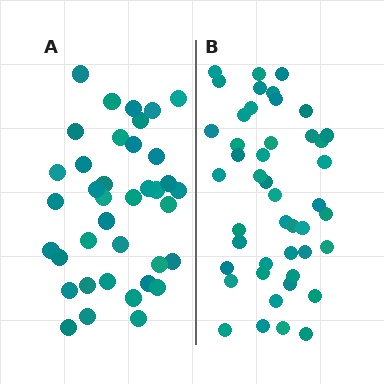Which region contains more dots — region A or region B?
Region B (the right region) has more dots.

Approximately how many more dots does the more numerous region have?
Region B has roughly 8 or so more dots than region A.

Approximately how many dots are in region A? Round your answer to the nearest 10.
About 40 dots. (The exact count is 38, which rounds to 40.)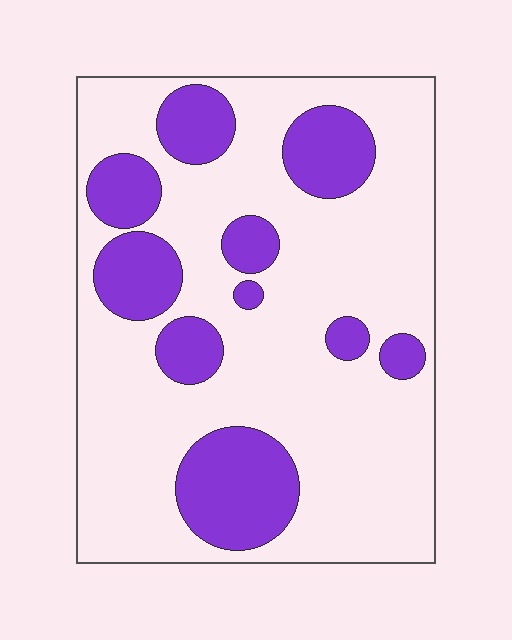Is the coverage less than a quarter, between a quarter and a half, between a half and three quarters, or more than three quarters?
Between a quarter and a half.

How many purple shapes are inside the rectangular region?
10.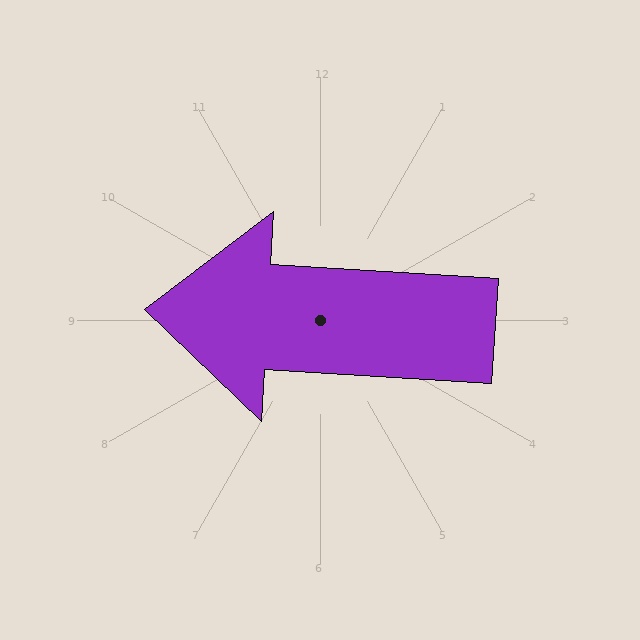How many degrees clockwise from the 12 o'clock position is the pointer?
Approximately 274 degrees.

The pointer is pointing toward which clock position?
Roughly 9 o'clock.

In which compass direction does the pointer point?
West.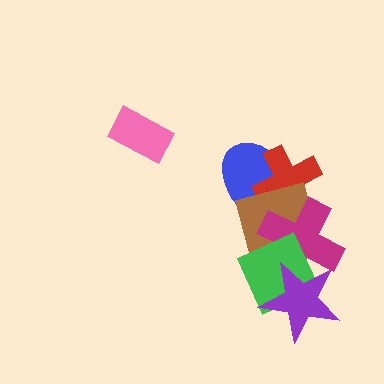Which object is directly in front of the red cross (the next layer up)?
The brown square is directly in front of the red cross.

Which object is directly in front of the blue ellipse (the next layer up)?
The red cross is directly in front of the blue ellipse.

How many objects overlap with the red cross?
3 objects overlap with the red cross.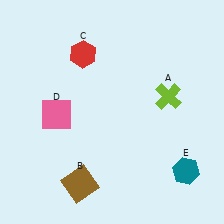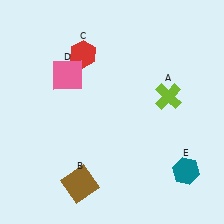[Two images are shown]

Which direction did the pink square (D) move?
The pink square (D) moved up.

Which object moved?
The pink square (D) moved up.